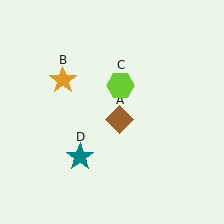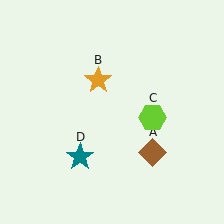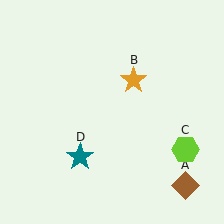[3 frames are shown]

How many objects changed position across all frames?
3 objects changed position: brown diamond (object A), orange star (object B), lime hexagon (object C).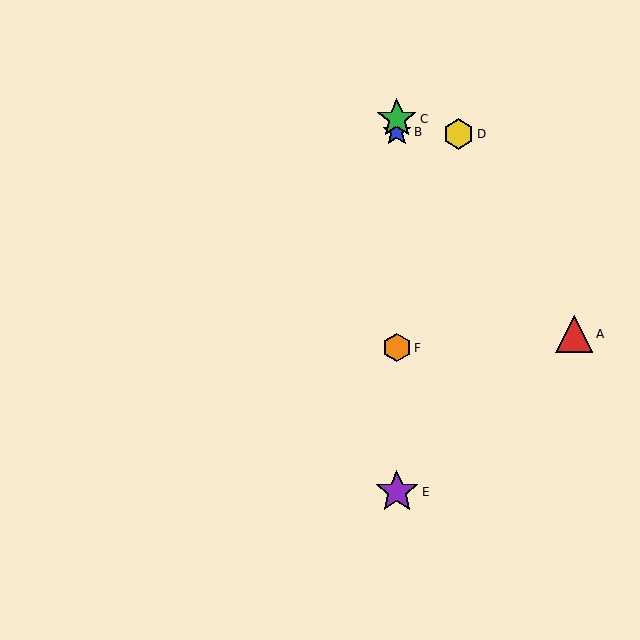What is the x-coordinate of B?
Object B is at x≈397.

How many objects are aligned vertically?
4 objects (B, C, E, F) are aligned vertically.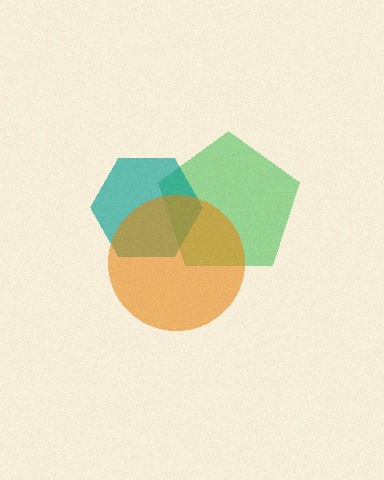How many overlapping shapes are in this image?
There are 3 overlapping shapes in the image.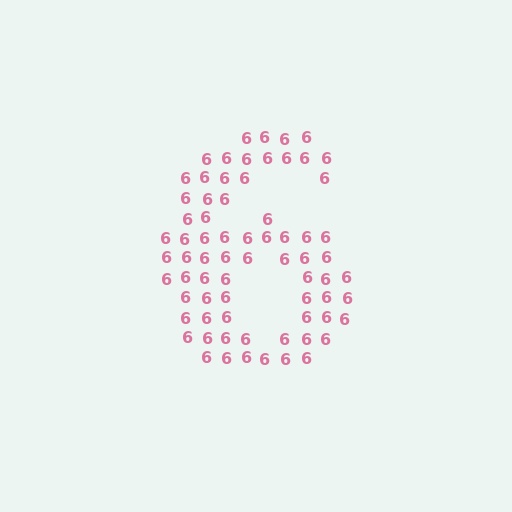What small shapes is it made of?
It is made of small digit 6's.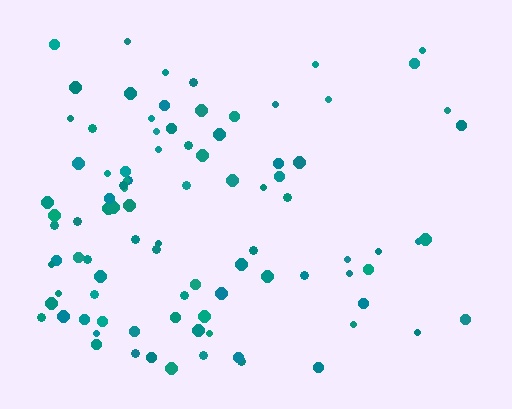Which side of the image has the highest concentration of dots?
The left.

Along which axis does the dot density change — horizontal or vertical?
Horizontal.